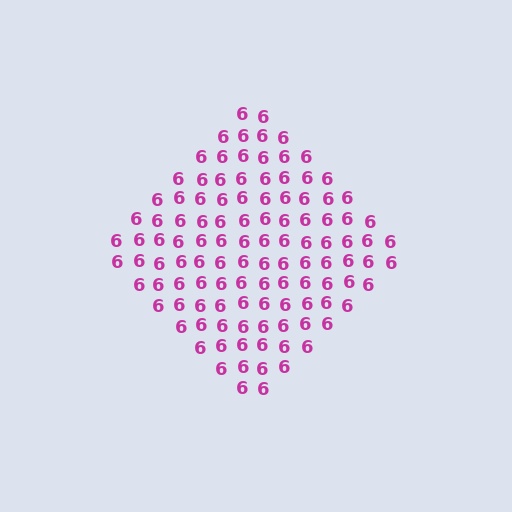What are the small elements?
The small elements are digit 6's.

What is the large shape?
The large shape is a diamond.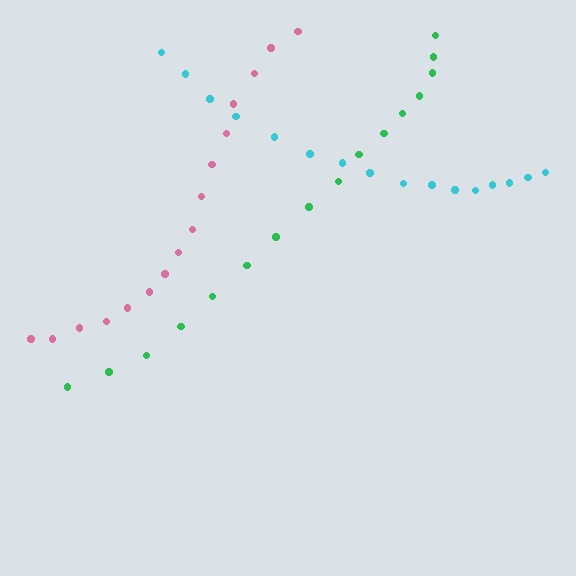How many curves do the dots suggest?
There are 3 distinct paths.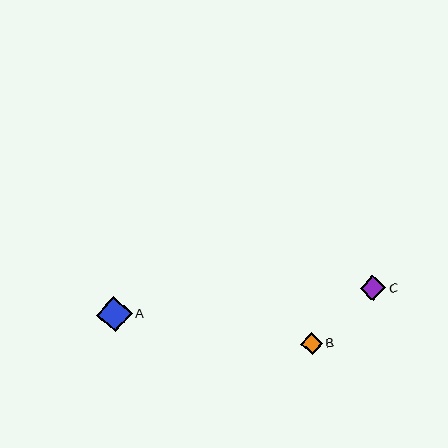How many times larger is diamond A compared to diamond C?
Diamond A is approximately 1.4 times the size of diamond C.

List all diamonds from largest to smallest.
From largest to smallest: A, C, B.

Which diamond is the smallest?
Diamond B is the smallest with a size of approximately 22 pixels.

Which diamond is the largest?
Diamond A is the largest with a size of approximately 35 pixels.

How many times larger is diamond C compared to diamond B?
Diamond C is approximately 1.2 times the size of diamond B.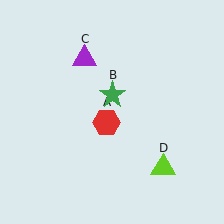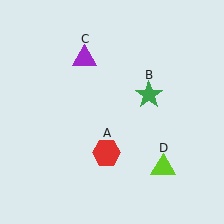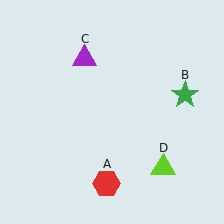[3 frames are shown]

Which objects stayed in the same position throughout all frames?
Purple triangle (object C) and lime triangle (object D) remained stationary.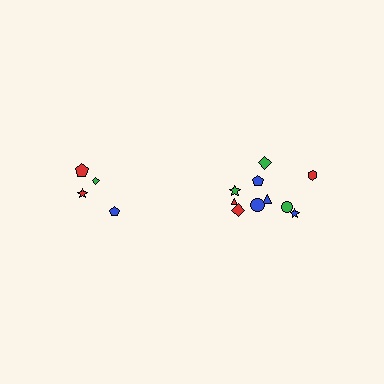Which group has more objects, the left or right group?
The right group.